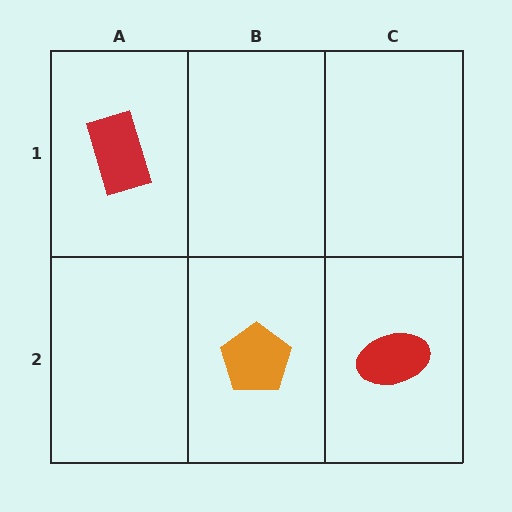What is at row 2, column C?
A red ellipse.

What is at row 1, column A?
A red rectangle.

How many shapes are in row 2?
2 shapes.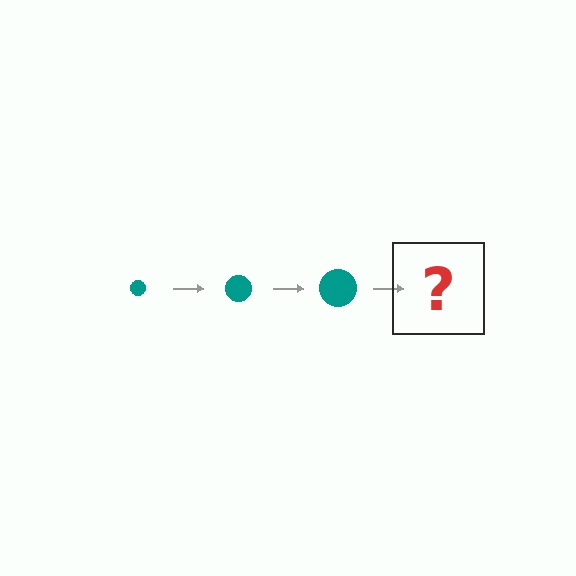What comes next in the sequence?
The next element should be a teal circle, larger than the previous one.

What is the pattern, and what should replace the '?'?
The pattern is that the circle gets progressively larger each step. The '?' should be a teal circle, larger than the previous one.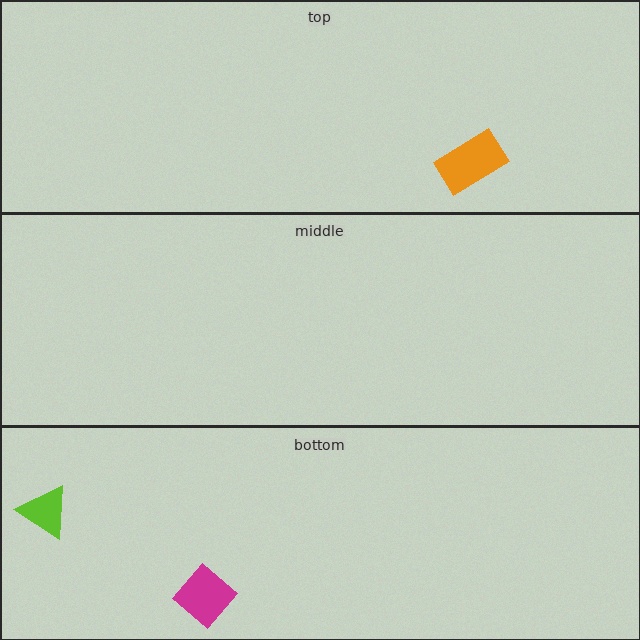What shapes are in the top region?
The orange rectangle.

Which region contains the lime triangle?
The bottom region.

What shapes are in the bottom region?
The magenta diamond, the lime triangle.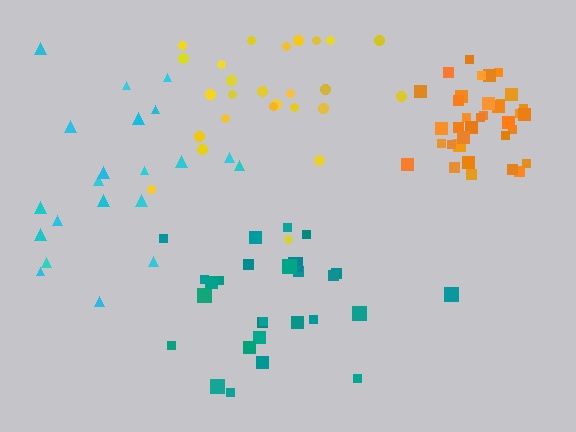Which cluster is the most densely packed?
Orange.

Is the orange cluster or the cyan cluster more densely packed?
Orange.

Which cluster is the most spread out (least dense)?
Cyan.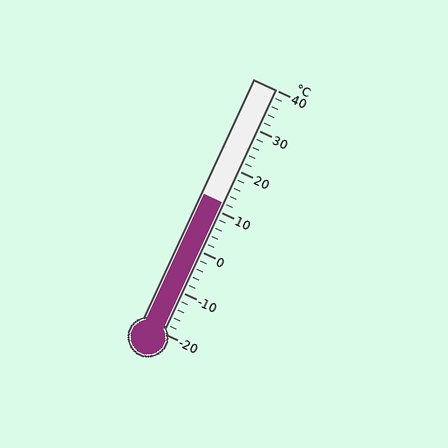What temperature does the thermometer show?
The thermometer shows approximately 12°C.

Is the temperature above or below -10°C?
The temperature is above -10°C.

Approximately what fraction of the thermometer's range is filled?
The thermometer is filled to approximately 55% of its range.